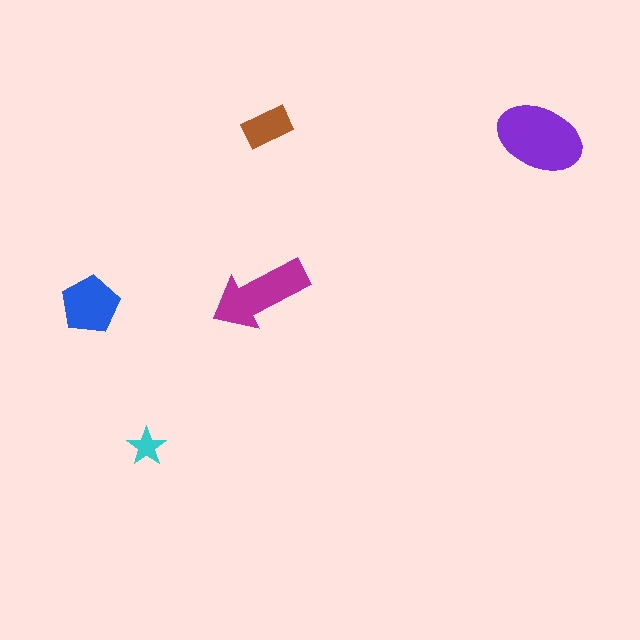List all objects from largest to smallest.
The purple ellipse, the magenta arrow, the blue pentagon, the brown rectangle, the cyan star.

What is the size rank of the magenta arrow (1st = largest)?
2nd.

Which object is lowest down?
The cyan star is bottommost.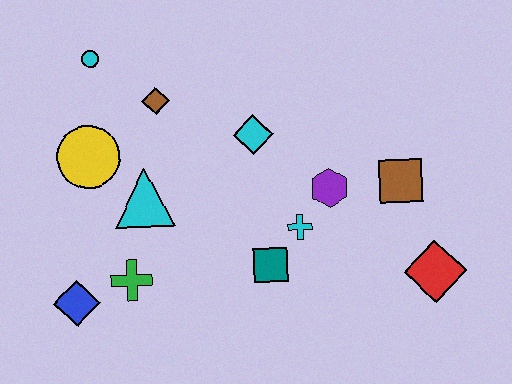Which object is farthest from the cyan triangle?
The red diamond is farthest from the cyan triangle.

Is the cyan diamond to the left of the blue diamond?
No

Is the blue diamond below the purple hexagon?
Yes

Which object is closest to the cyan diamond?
The purple hexagon is closest to the cyan diamond.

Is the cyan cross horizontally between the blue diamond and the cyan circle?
No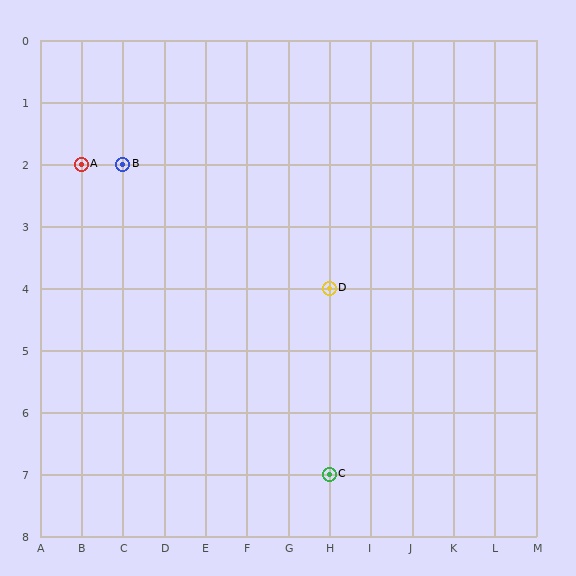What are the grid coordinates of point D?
Point D is at grid coordinates (H, 4).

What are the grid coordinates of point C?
Point C is at grid coordinates (H, 7).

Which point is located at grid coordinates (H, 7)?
Point C is at (H, 7).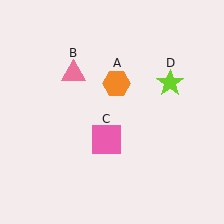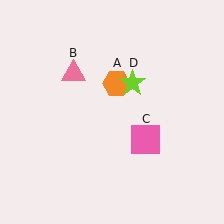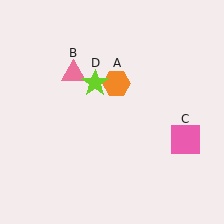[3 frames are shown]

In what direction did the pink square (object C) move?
The pink square (object C) moved right.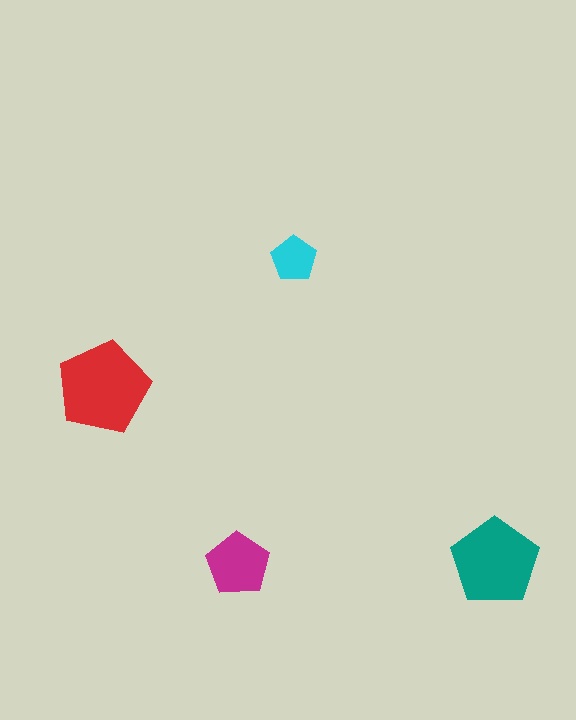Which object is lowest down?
The magenta pentagon is bottommost.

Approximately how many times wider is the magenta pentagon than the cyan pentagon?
About 1.5 times wider.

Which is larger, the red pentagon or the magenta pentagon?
The red one.